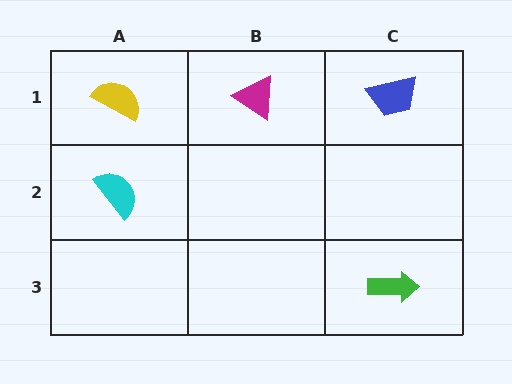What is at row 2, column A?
A cyan semicircle.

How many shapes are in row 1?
3 shapes.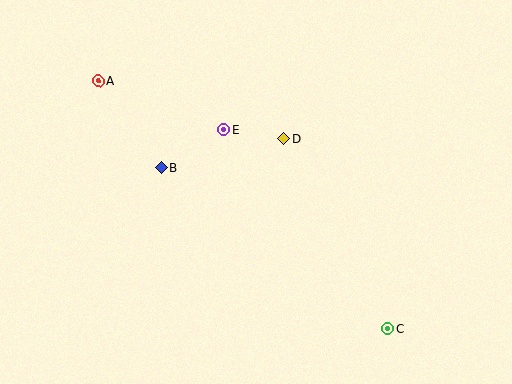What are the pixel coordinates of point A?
Point A is at (98, 81).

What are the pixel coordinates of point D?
Point D is at (284, 139).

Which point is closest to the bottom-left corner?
Point B is closest to the bottom-left corner.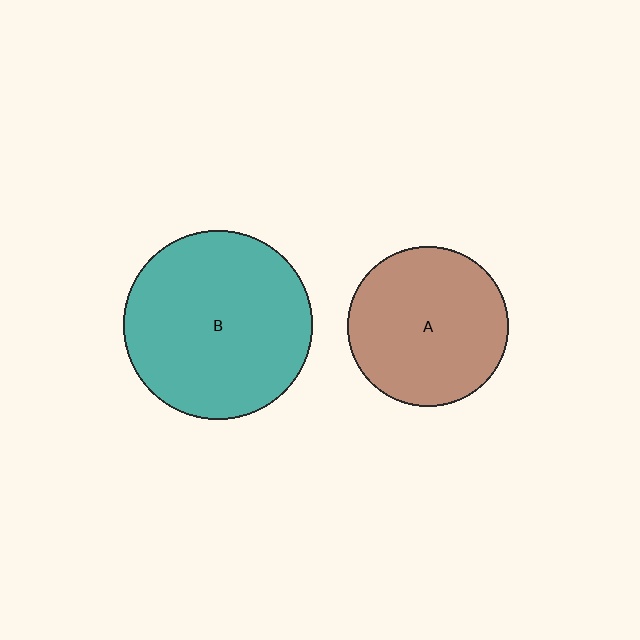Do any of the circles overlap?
No, none of the circles overlap.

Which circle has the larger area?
Circle B (teal).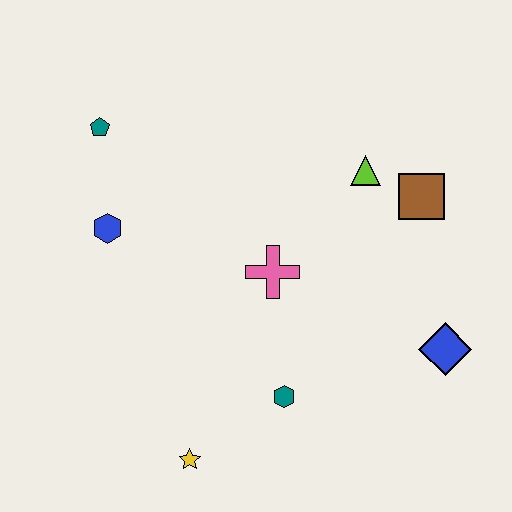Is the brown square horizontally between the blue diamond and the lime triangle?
Yes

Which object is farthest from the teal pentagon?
The blue diamond is farthest from the teal pentagon.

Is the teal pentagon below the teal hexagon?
No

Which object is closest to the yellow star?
The teal hexagon is closest to the yellow star.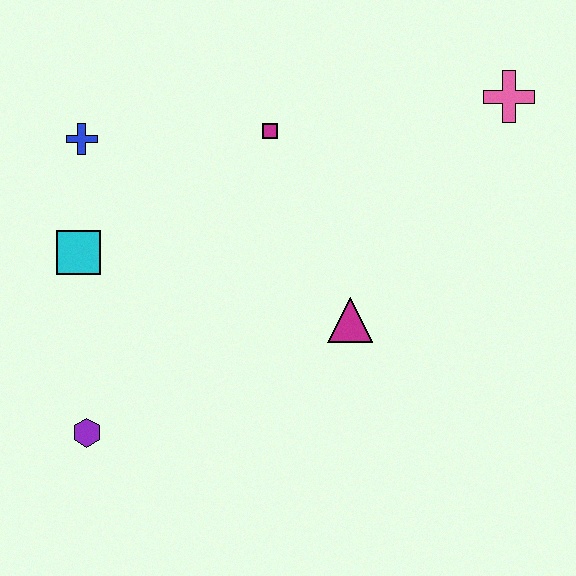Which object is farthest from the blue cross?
The pink cross is farthest from the blue cross.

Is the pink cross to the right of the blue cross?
Yes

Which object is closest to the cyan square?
The blue cross is closest to the cyan square.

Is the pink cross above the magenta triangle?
Yes